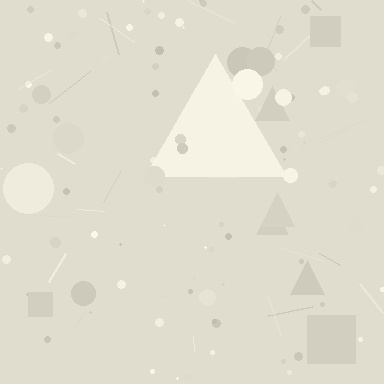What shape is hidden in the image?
A triangle is hidden in the image.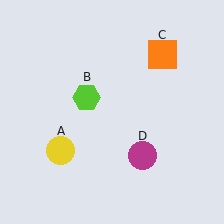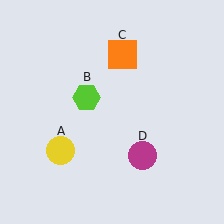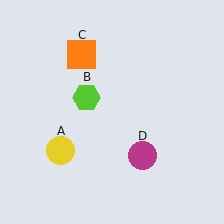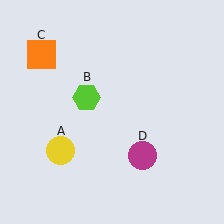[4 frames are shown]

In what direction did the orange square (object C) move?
The orange square (object C) moved left.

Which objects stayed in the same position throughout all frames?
Yellow circle (object A) and lime hexagon (object B) and magenta circle (object D) remained stationary.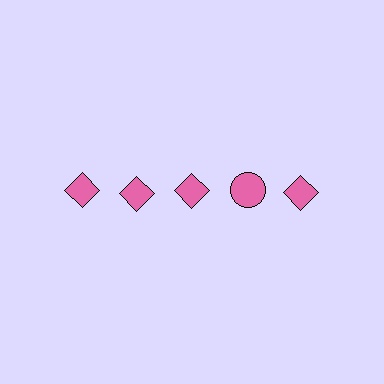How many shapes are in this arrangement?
There are 5 shapes arranged in a grid pattern.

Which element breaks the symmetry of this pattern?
The pink circle in the top row, second from right column breaks the symmetry. All other shapes are pink diamonds.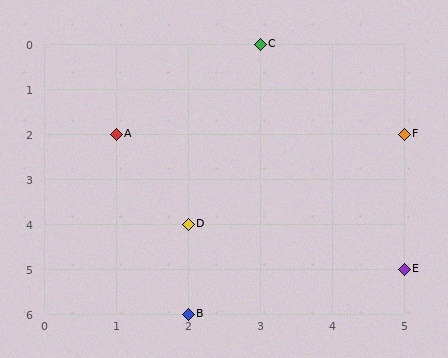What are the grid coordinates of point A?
Point A is at grid coordinates (1, 2).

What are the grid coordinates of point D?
Point D is at grid coordinates (2, 4).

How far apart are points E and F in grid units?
Points E and F are 3 rows apart.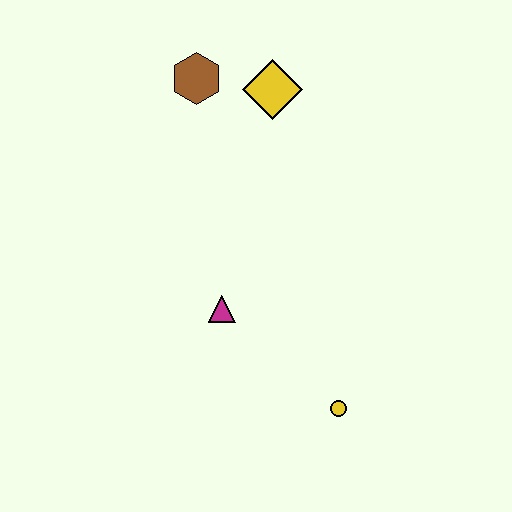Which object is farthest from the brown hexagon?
The yellow circle is farthest from the brown hexagon.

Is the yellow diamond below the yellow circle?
No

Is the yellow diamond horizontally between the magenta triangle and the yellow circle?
Yes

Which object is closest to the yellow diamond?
The brown hexagon is closest to the yellow diamond.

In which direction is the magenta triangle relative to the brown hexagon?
The magenta triangle is below the brown hexagon.